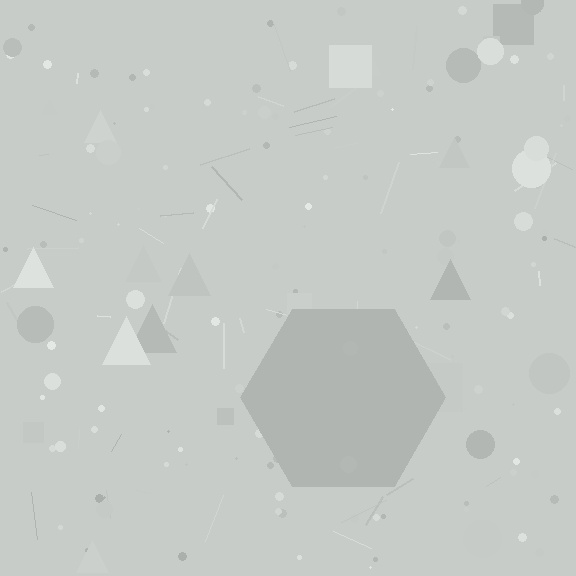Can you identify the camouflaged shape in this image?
The camouflaged shape is a hexagon.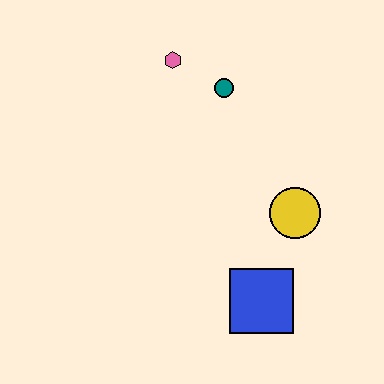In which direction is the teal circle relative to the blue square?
The teal circle is above the blue square.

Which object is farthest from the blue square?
The pink hexagon is farthest from the blue square.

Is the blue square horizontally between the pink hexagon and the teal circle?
No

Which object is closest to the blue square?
The yellow circle is closest to the blue square.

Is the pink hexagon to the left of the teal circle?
Yes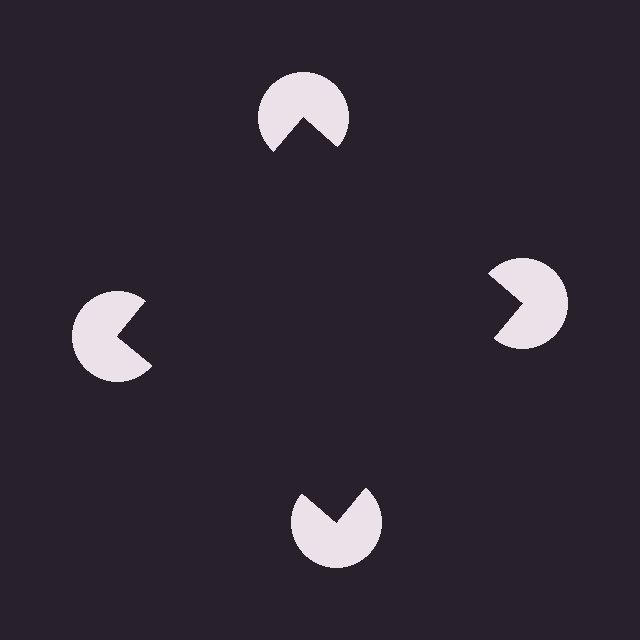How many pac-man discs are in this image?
There are 4 — one at each vertex of the illusory square.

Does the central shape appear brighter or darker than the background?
It typically appears slightly darker than the background, even though no actual brightness change is drawn.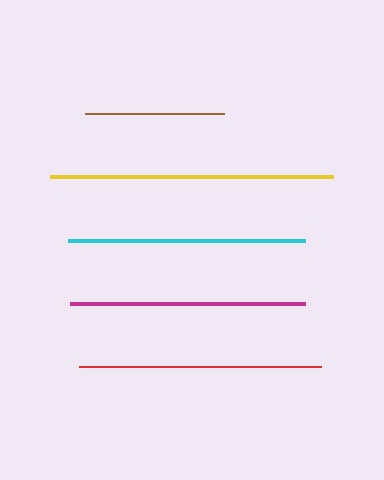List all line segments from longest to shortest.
From longest to shortest: yellow, red, cyan, magenta, brown.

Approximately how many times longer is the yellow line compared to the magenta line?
The yellow line is approximately 1.2 times the length of the magenta line.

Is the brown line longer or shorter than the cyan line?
The cyan line is longer than the brown line.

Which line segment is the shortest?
The brown line is the shortest at approximately 139 pixels.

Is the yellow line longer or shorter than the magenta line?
The yellow line is longer than the magenta line.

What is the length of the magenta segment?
The magenta segment is approximately 235 pixels long.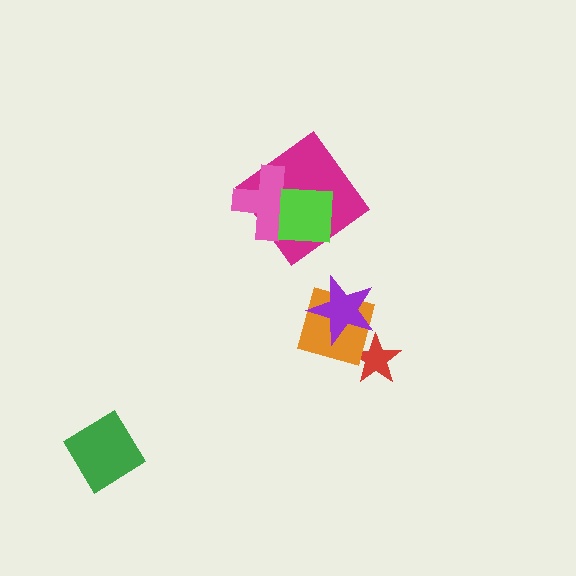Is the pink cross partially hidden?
Yes, it is partially covered by another shape.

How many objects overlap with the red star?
1 object overlaps with the red star.